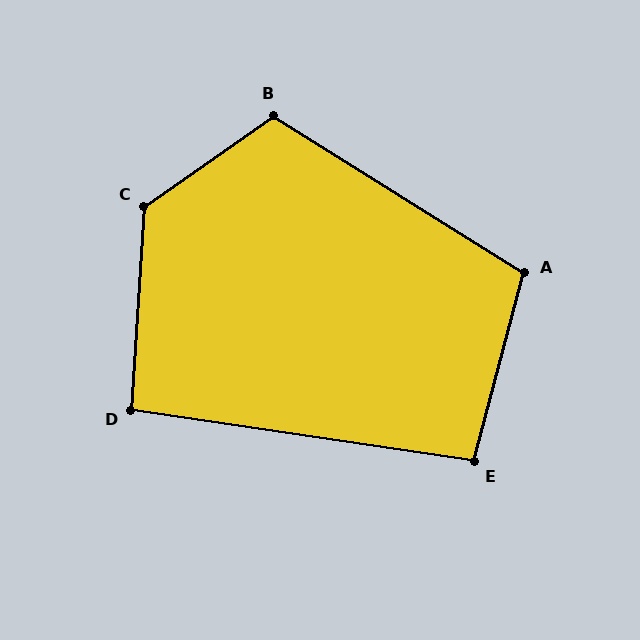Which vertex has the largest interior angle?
C, at approximately 129 degrees.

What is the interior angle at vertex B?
Approximately 113 degrees (obtuse).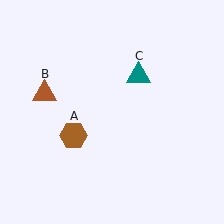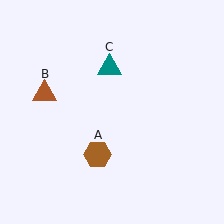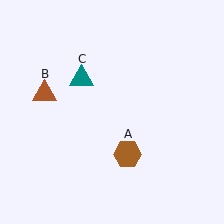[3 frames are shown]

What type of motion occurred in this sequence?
The brown hexagon (object A), teal triangle (object C) rotated counterclockwise around the center of the scene.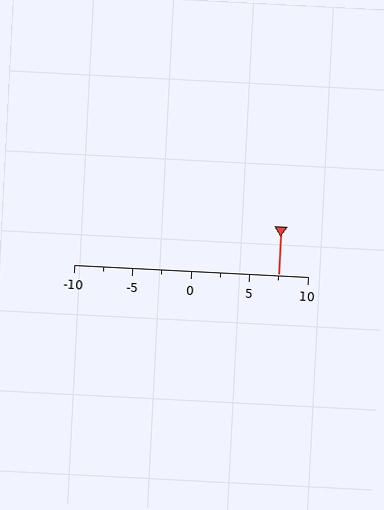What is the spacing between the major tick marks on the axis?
The major ticks are spaced 5 apart.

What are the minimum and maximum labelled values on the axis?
The axis runs from -10 to 10.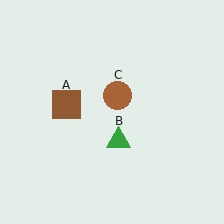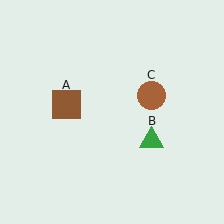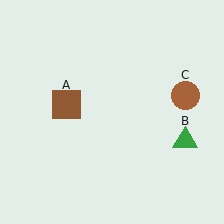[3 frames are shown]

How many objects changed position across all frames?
2 objects changed position: green triangle (object B), brown circle (object C).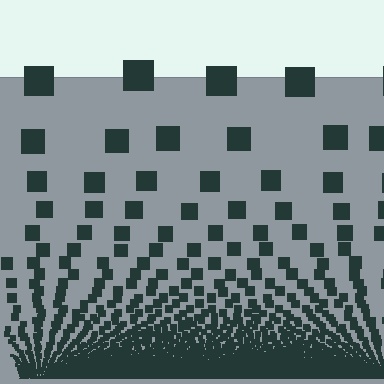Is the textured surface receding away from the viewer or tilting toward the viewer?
The surface appears to tilt toward the viewer. Texture elements get larger and sparser toward the top.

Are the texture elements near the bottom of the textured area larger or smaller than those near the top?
Smaller. The gradient is inverted — elements near the bottom are smaller and denser.